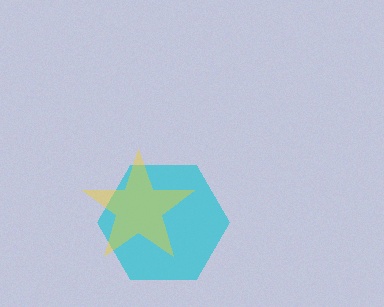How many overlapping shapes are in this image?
There are 2 overlapping shapes in the image.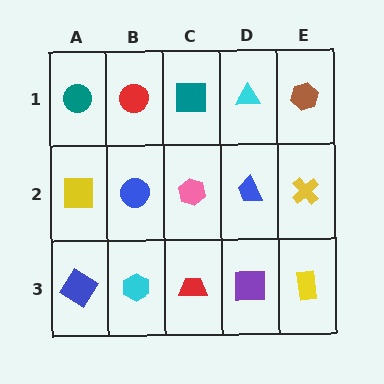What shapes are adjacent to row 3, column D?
A blue trapezoid (row 2, column D), a red trapezoid (row 3, column C), a yellow rectangle (row 3, column E).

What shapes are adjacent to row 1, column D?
A blue trapezoid (row 2, column D), a teal square (row 1, column C), a brown hexagon (row 1, column E).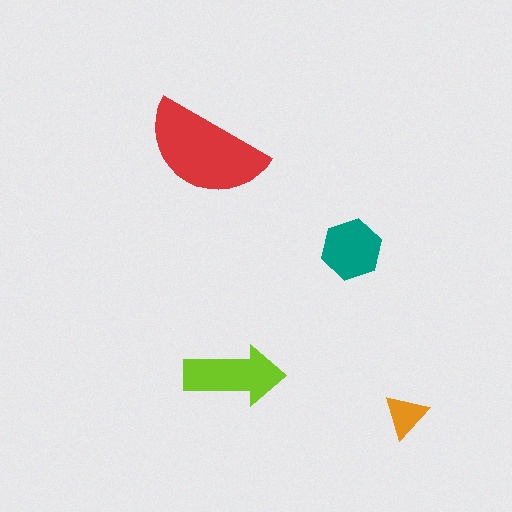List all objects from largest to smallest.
The red semicircle, the lime arrow, the teal hexagon, the orange triangle.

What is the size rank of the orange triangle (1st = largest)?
4th.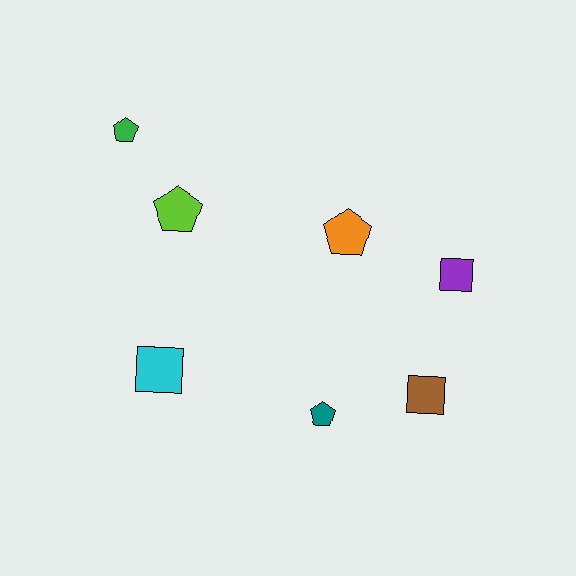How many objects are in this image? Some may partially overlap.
There are 7 objects.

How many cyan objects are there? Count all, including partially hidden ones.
There is 1 cyan object.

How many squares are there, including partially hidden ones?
There are 3 squares.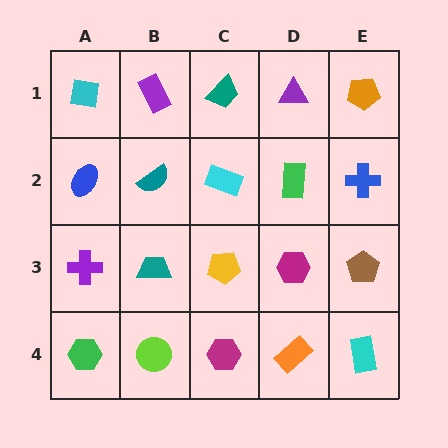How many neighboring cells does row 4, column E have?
2.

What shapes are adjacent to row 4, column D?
A magenta hexagon (row 3, column D), a magenta hexagon (row 4, column C), a cyan rectangle (row 4, column E).